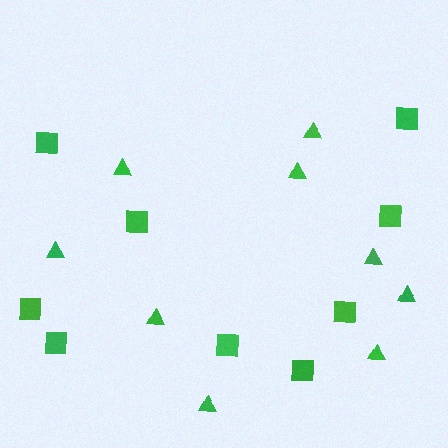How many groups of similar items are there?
There are 2 groups: one group of squares (9) and one group of triangles (9).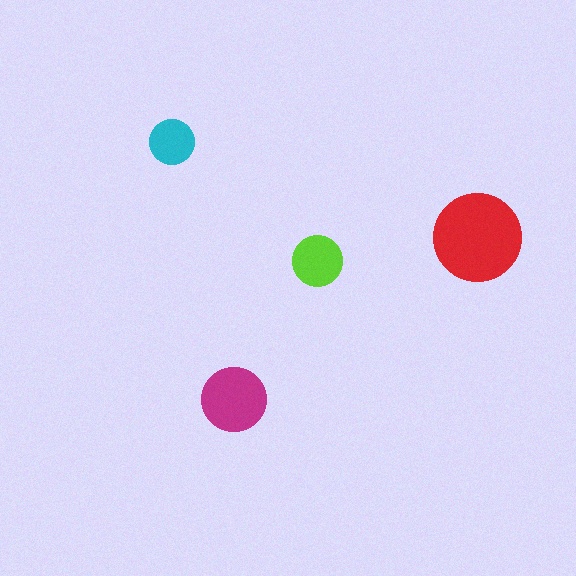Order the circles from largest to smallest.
the red one, the magenta one, the lime one, the cyan one.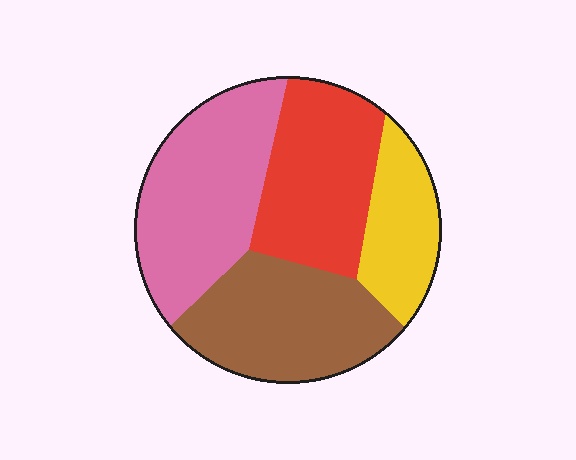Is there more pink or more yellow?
Pink.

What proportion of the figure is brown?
Brown takes up between a quarter and a half of the figure.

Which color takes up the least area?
Yellow, at roughly 15%.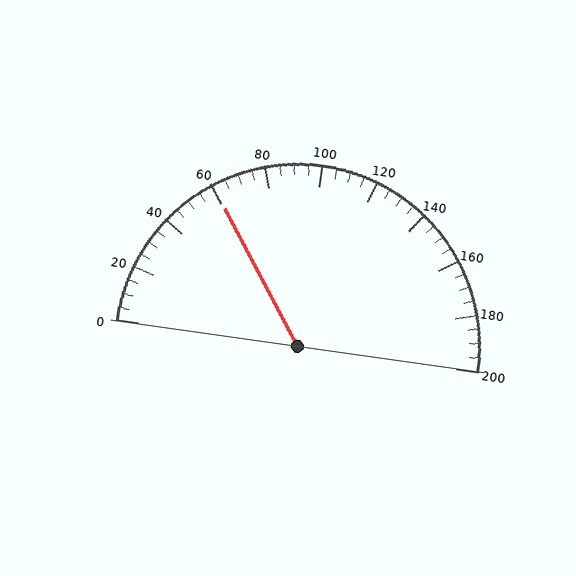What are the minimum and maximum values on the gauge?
The gauge ranges from 0 to 200.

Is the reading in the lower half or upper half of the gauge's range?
The reading is in the lower half of the range (0 to 200).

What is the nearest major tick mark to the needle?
The nearest major tick mark is 60.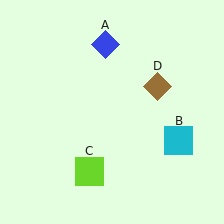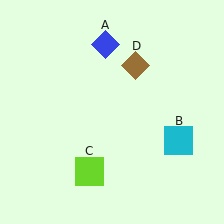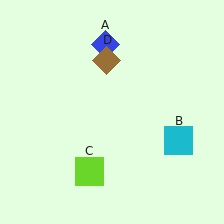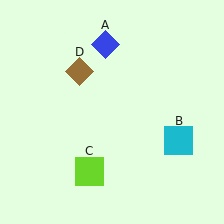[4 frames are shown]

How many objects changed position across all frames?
1 object changed position: brown diamond (object D).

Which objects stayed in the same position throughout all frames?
Blue diamond (object A) and cyan square (object B) and lime square (object C) remained stationary.